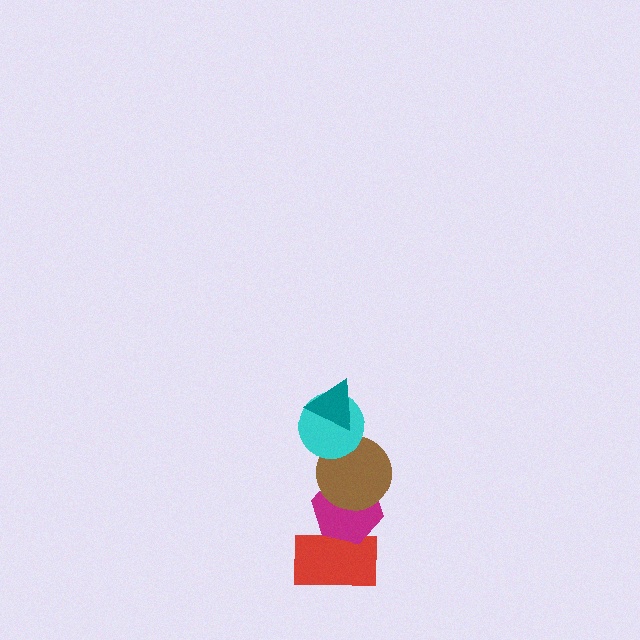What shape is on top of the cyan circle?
The teal triangle is on top of the cyan circle.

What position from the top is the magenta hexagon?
The magenta hexagon is 4th from the top.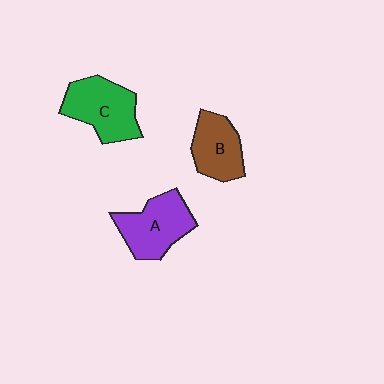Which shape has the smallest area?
Shape B (brown).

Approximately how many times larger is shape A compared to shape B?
Approximately 1.2 times.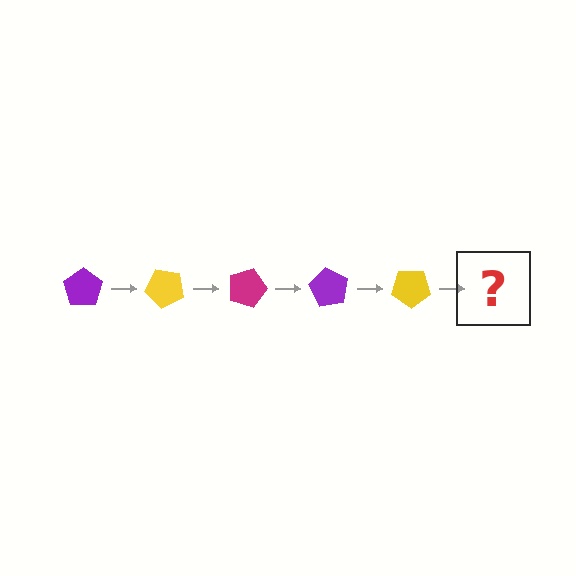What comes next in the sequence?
The next element should be a magenta pentagon, rotated 225 degrees from the start.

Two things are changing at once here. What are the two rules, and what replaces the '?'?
The two rules are that it rotates 45 degrees each step and the color cycles through purple, yellow, and magenta. The '?' should be a magenta pentagon, rotated 225 degrees from the start.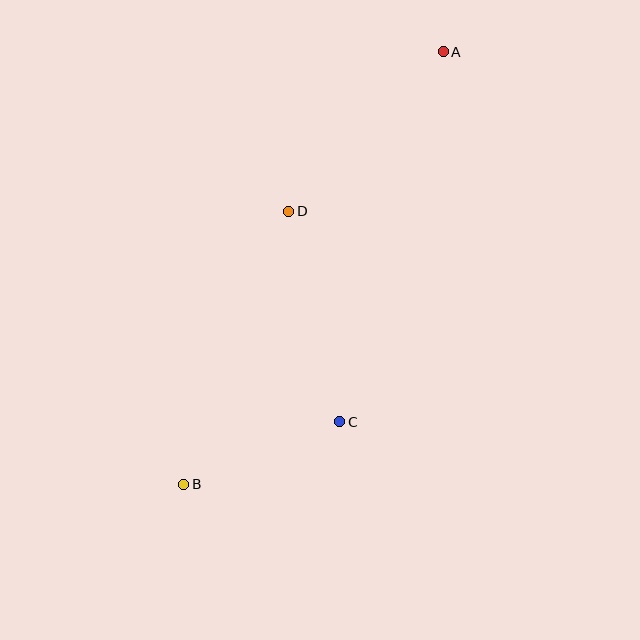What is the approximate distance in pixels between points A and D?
The distance between A and D is approximately 222 pixels.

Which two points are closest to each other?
Points B and C are closest to each other.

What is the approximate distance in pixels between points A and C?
The distance between A and C is approximately 384 pixels.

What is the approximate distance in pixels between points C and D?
The distance between C and D is approximately 216 pixels.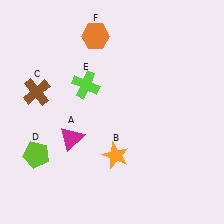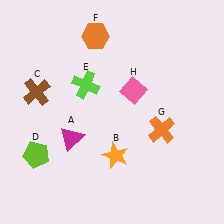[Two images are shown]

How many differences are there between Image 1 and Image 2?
There are 2 differences between the two images.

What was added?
An orange cross (G), a pink diamond (H) were added in Image 2.